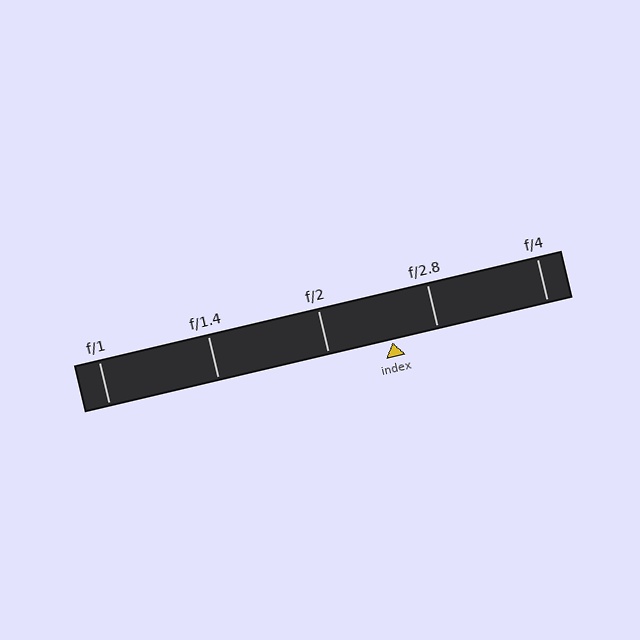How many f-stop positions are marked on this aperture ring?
There are 5 f-stop positions marked.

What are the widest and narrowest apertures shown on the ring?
The widest aperture shown is f/1 and the narrowest is f/4.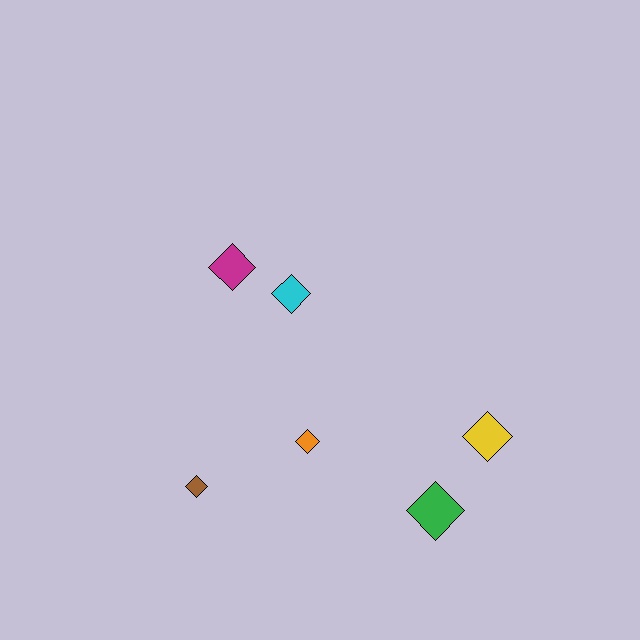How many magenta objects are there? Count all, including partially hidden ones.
There is 1 magenta object.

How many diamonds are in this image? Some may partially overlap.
There are 6 diamonds.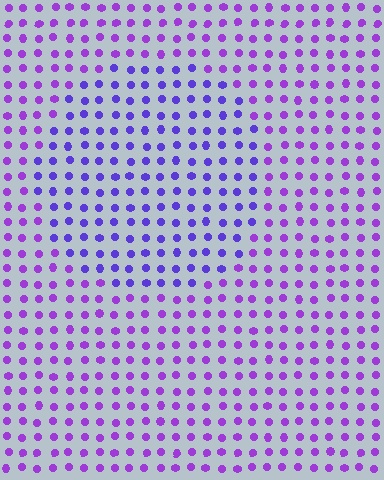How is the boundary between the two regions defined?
The boundary is defined purely by a slight shift in hue (about 26 degrees). Spacing, size, and orientation are identical on both sides.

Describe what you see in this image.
The image is filled with small purple elements in a uniform arrangement. A circle-shaped region is visible where the elements are tinted to a slightly different hue, forming a subtle color boundary.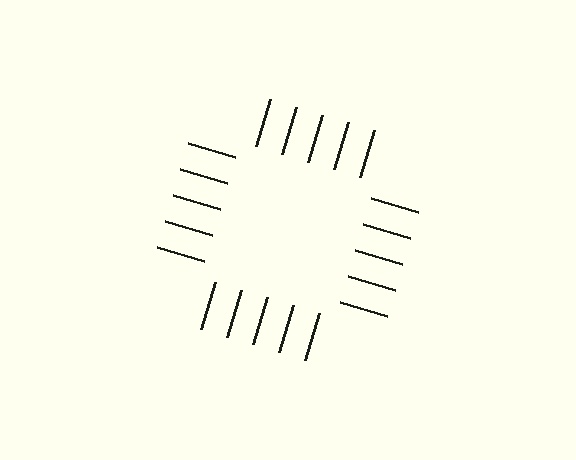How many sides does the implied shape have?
4 sides — the line-ends trace a square.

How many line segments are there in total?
20 — 5 along each of the 4 edges.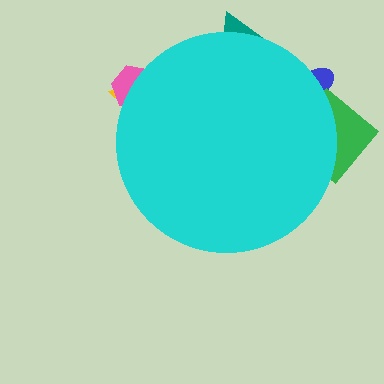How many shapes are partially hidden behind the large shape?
6 shapes are partially hidden.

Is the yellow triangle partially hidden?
Yes, the yellow triangle is partially hidden behind the cyan circle.